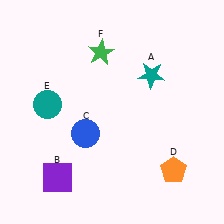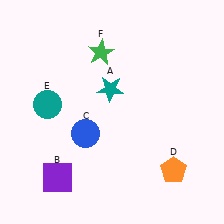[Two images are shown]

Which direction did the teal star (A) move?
The teal star (A) moved left.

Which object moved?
The teal star (A) moved left.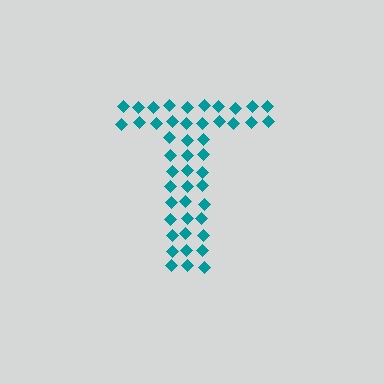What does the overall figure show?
The overall figure shows the letter T.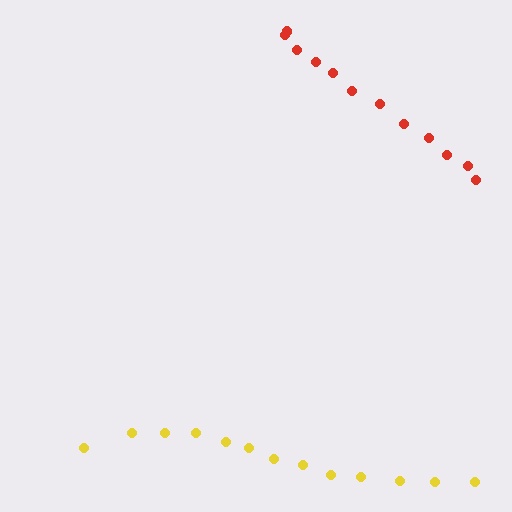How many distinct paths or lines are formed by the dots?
There are 2 distinct paths.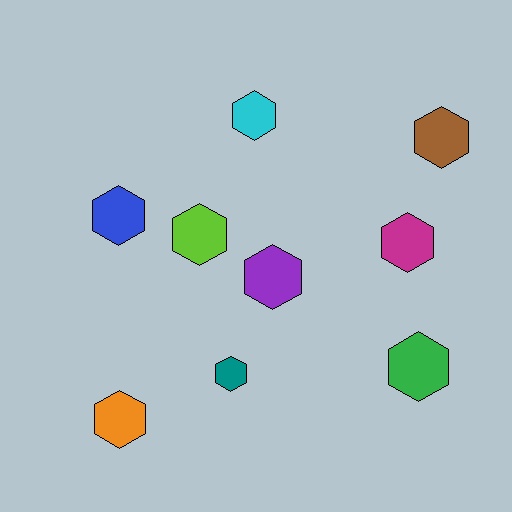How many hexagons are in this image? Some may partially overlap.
There are 9 hexagons.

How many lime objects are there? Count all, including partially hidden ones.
There is 1 lime object.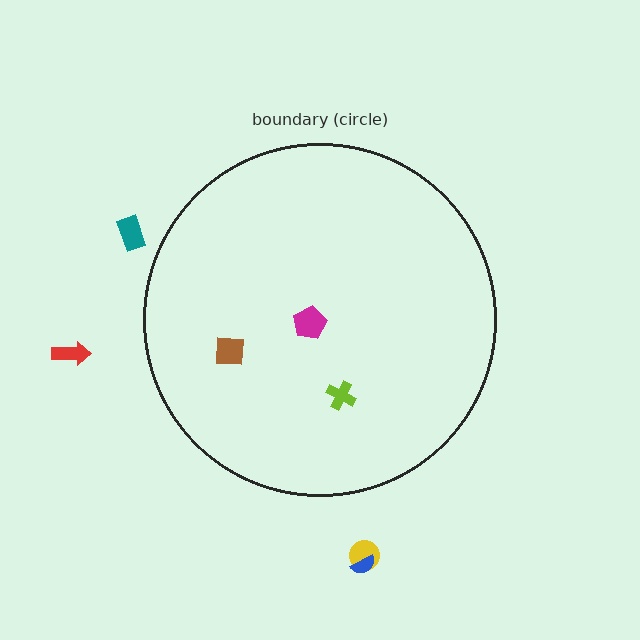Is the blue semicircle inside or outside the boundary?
Outside.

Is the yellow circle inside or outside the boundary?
Outside.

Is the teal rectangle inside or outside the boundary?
Outside.